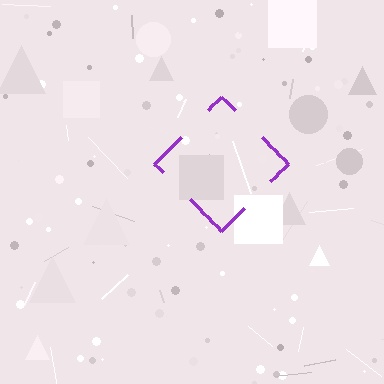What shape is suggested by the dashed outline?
The dashed outline suggests a diamond.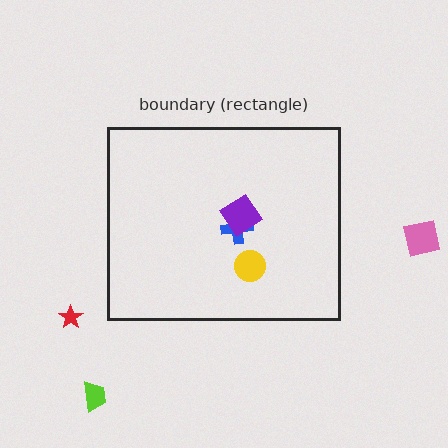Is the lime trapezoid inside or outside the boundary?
Outside.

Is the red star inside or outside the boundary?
Outside.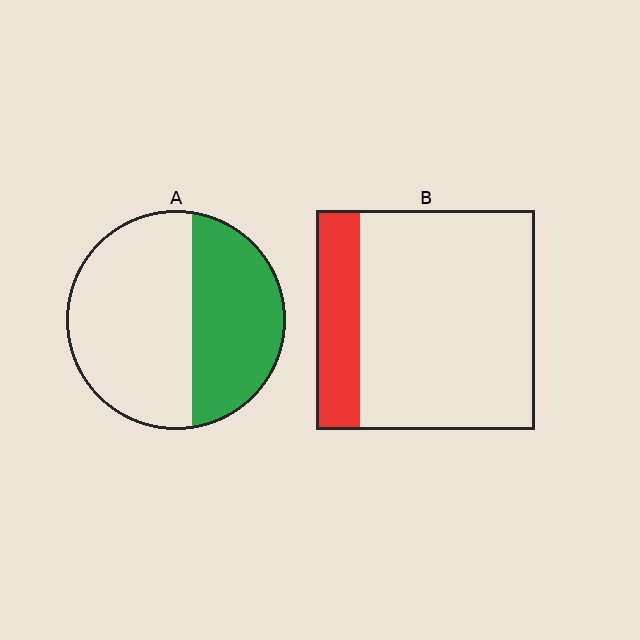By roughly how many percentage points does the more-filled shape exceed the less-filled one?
By roughly 20 percentage points (A over B).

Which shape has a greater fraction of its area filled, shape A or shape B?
Shape A.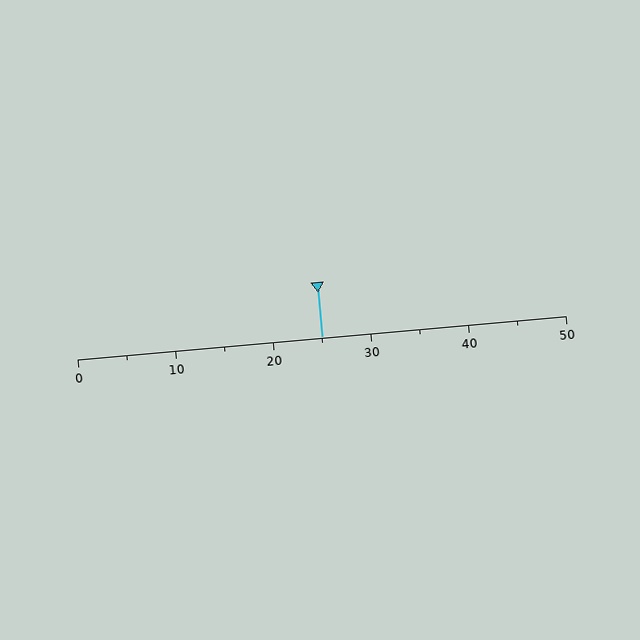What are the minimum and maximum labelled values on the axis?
The axis runs from 0 to 50.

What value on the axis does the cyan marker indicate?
The marker indicates approximately 25.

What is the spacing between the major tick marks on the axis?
The major ticks are spaced 10 apart.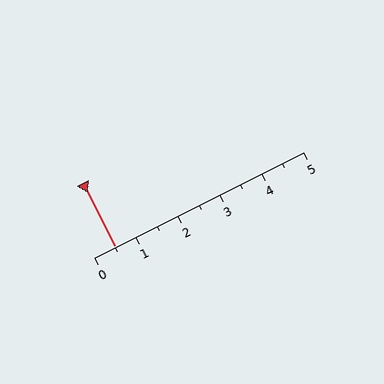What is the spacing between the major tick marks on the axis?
The major ticks are spaced 1 apart.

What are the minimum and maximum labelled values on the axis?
The axis runs from 0 to 5.